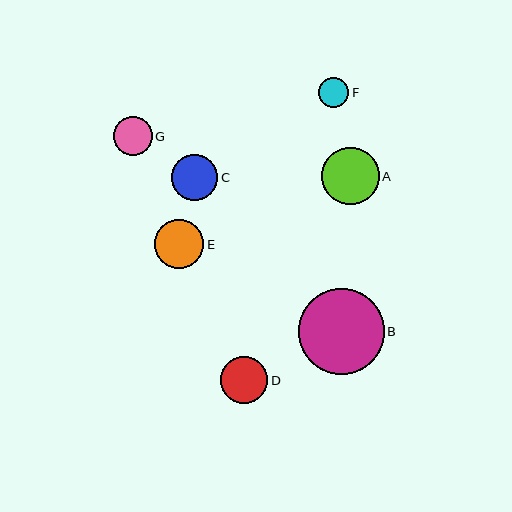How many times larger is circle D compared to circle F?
Circle D is approximately 1.6 times the size of circle F.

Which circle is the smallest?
Circle F is the smallest with a size of approximately 30 pixels.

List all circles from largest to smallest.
From largest to smallest: B, A, E, D, C, G, F.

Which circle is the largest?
Circle B is the largest with a size of approximately 86 pixels.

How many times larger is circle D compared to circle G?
Circle D is approximately 1.2 times the size of circle G.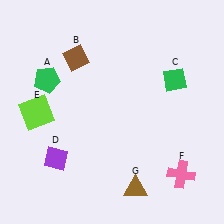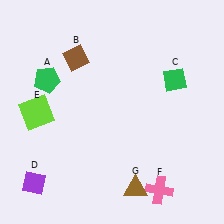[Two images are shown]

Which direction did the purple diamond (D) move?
The purple diamond (D) moved down.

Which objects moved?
The objects that moved are: the purple diamond (D), the pink cross (F).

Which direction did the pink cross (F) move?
The pink cross (F) moved left.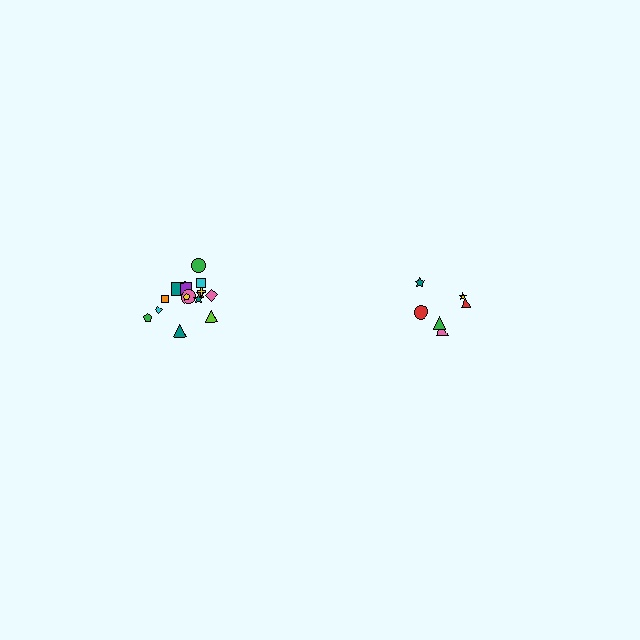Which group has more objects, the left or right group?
The left group.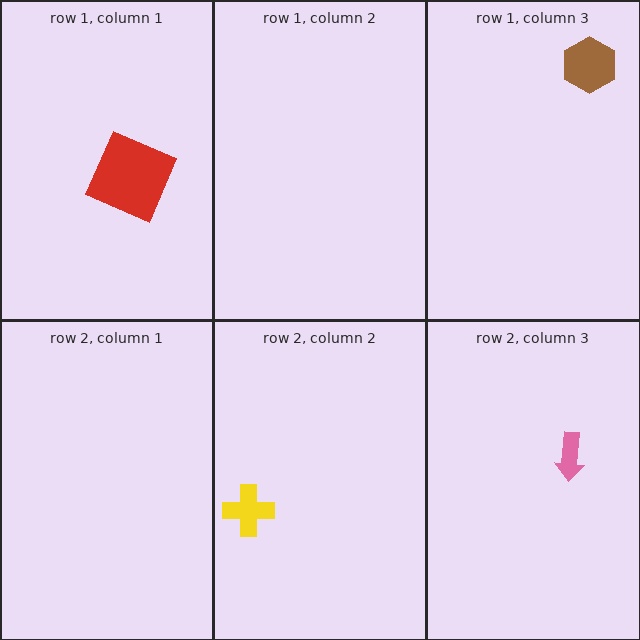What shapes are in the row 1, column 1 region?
The red square.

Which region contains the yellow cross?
The row 2, column 2 region.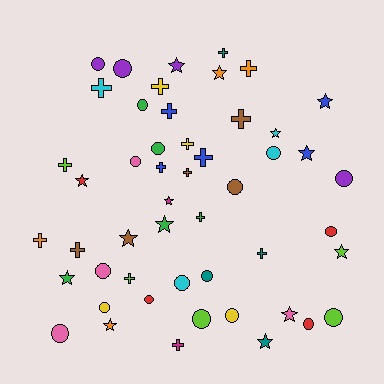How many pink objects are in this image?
There are 4 pink objects.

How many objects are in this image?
There are 50 objects.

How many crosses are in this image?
There are 17 crosses.